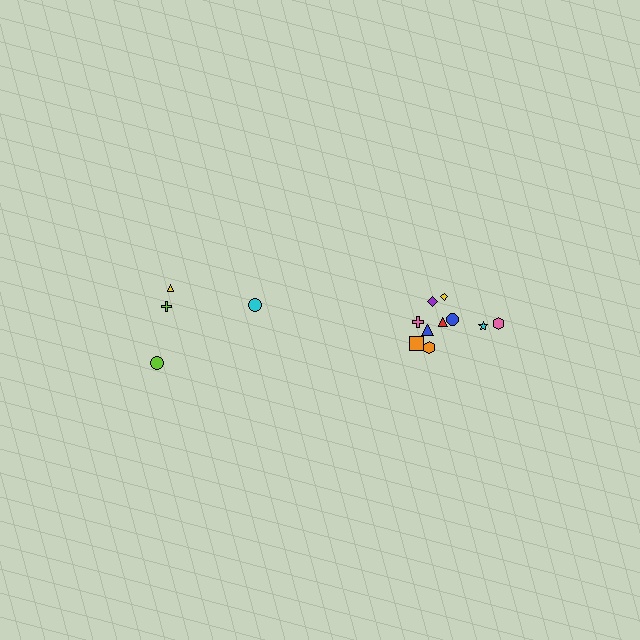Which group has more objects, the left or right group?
The right group.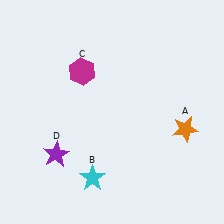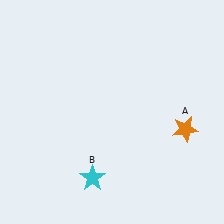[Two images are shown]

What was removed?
The magenta hexagon (C), the purple star (D) were removed in Image 2.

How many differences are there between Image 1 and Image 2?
There are 2 differences between the two images.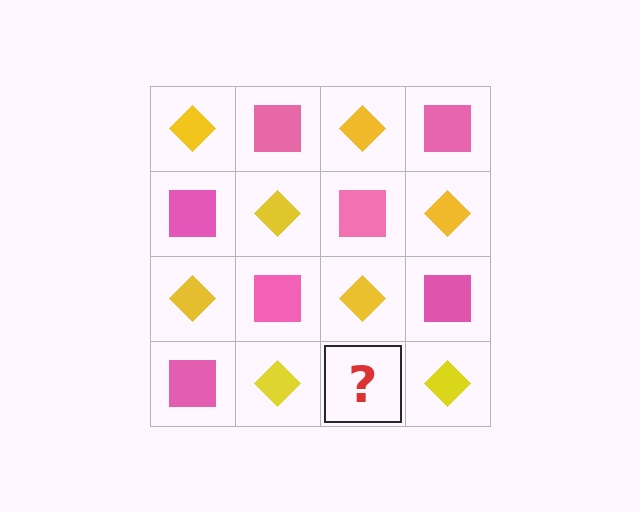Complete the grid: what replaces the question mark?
The question mark should be replaced with a pink square.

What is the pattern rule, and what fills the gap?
The rule is that it alternates yellow diamond and pink square in a checkerboard pattern. The gap should be filled with a pink square.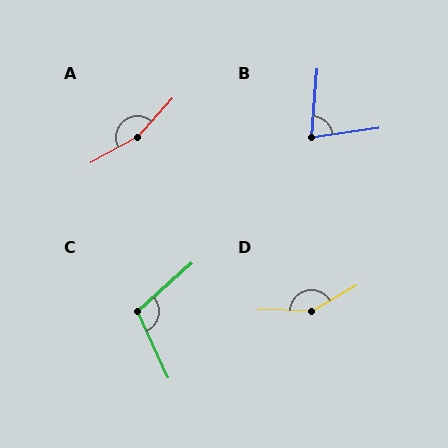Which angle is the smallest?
B, at approximately 77 degrees.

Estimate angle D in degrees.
Approximately 148 degrees.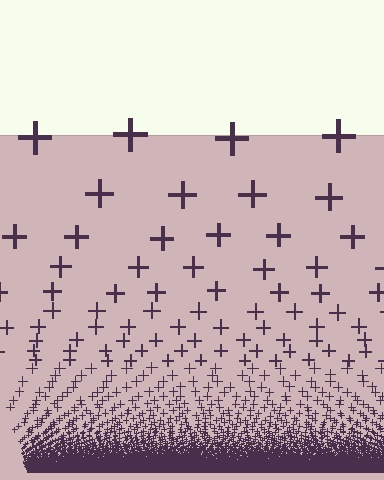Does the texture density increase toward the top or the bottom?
Density increases toward the bottom.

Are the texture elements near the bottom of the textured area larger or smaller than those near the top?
Smaller. The gradient is inverted — elements near the bottom are smaller and denser.